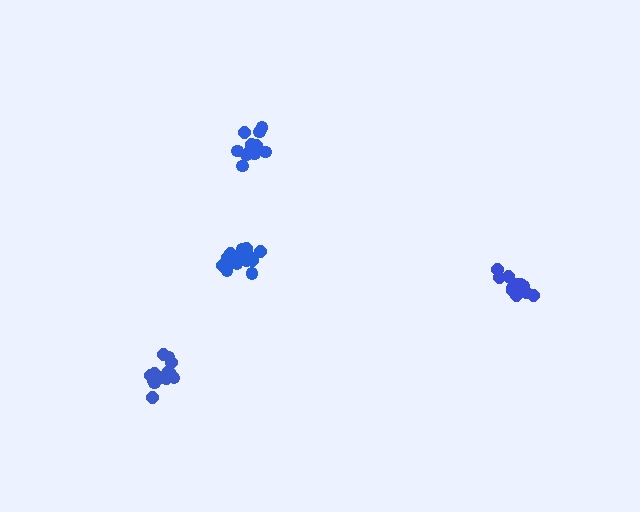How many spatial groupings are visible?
There are 4 spatial groupings.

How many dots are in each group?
Group 1: 16 dots, Group 2: 13 dots, Group 3: 12 dots, Group 4: 11 dots (52 total).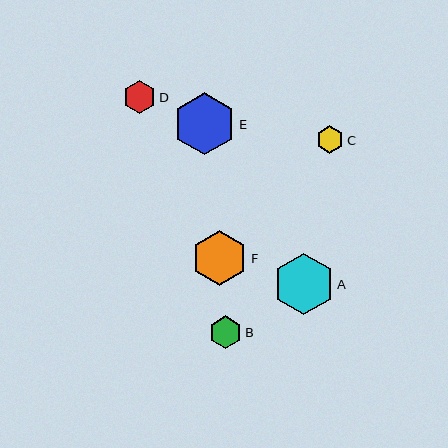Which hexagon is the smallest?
Hexagon C is the smallest with a size of approximately 28 pixels.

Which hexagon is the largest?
Hexagon E is the largest with a size of approximately 62 pixels.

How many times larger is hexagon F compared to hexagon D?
Hexagon F is approximately 1.7 times the size of hexagon D.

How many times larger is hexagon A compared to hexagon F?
Hexagon A is approximately 1.1 times the size of hexagon F.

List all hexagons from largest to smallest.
From largest to smallest: E, A, F, D, B, C.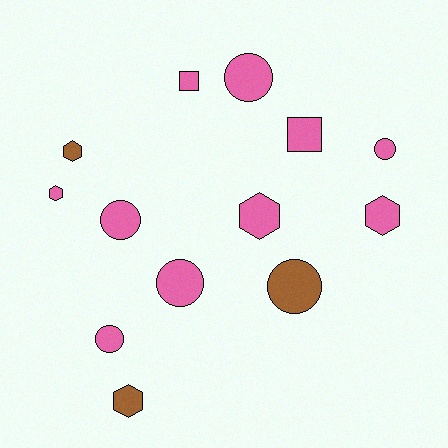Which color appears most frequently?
Pink, with 10 objects.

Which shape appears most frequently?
Circle, with 6 objects.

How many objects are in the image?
There are 13 objects.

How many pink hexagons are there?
There are 3 pink hexagons.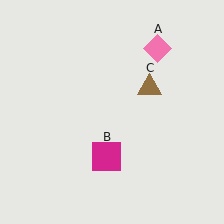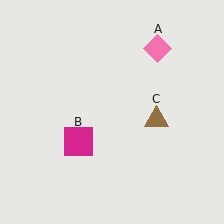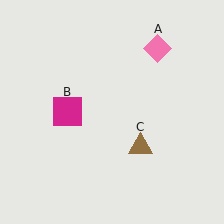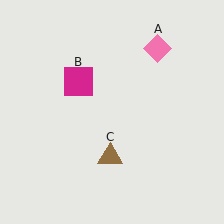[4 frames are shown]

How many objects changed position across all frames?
2 objects changed position: magenta square (object B), brown triangle (object C).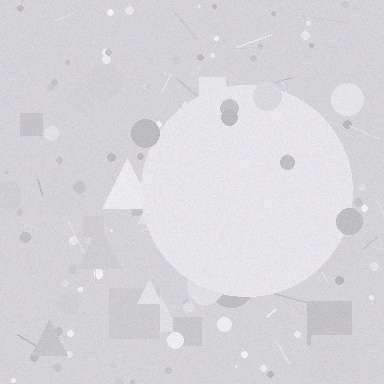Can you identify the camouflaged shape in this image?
The camouflaged shape is a circle.